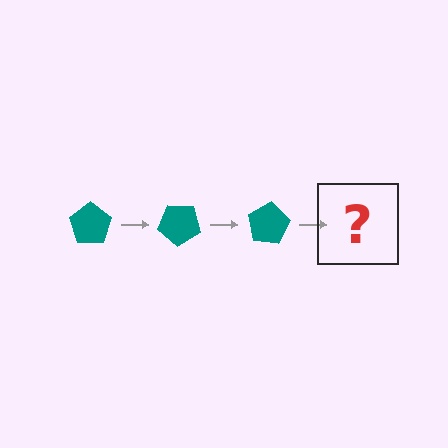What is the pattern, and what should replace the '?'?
The pattern is that the pentagon rotates 40 degrees each step. The '?' should be a teal pentagon rotated 120 degrees.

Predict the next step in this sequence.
The next step is a teal pentagon rotated 120 degrees.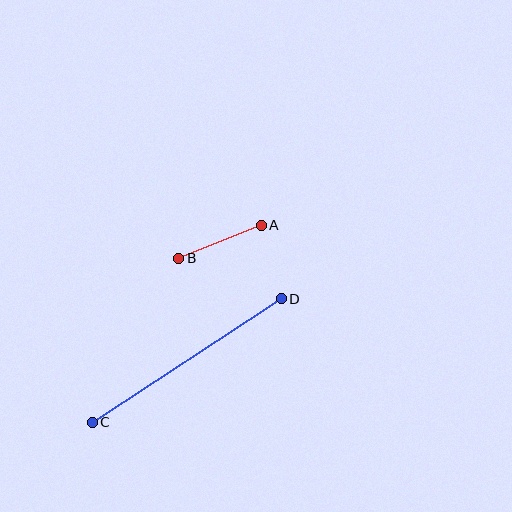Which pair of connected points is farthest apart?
Points C and D are farthest apart.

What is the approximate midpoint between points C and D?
The midpoint is at approximately (187, 360) pixels.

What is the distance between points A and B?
The distance is approximately 89 pixels.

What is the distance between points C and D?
The distance is approximately 226 pixels.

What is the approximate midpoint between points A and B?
The midpoint is at approximately (220, 242) pixels.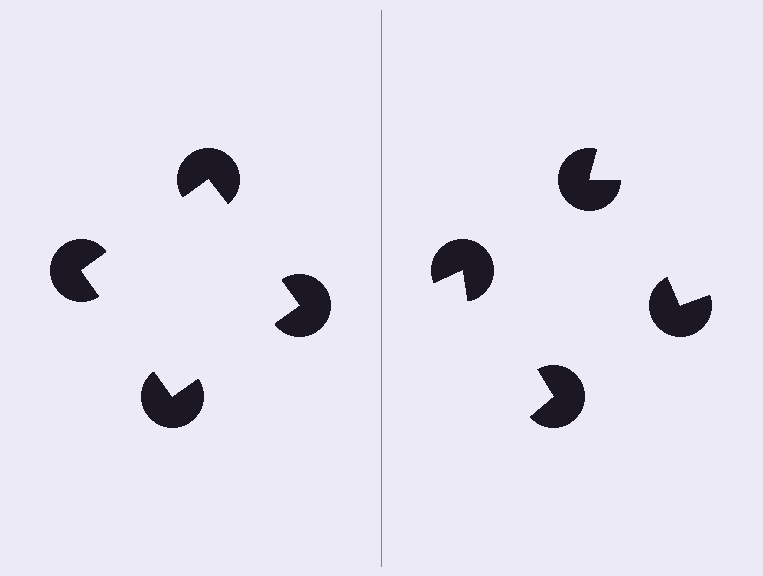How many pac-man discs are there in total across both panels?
8 — 4 on each side.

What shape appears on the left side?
An illusory square.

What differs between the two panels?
The pac-man discs are positioned identically on both sides; only the wedge orientations differ. On the left they align to a square; on the right they are misaligned.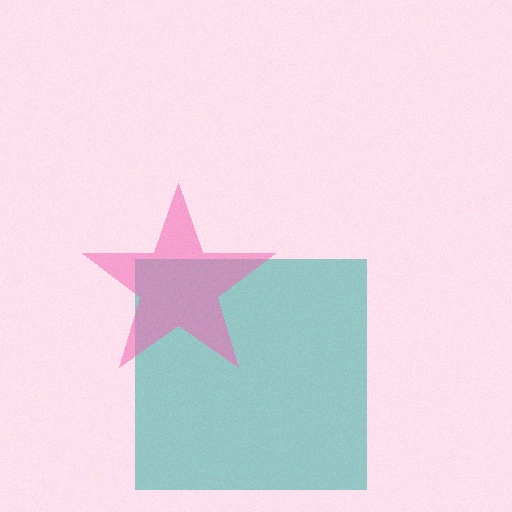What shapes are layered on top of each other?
The layered shapes are: a teal square, a pink star.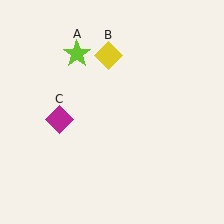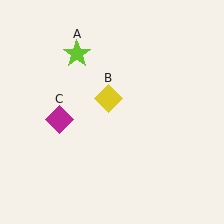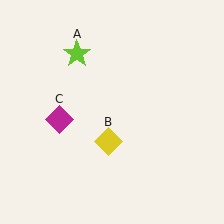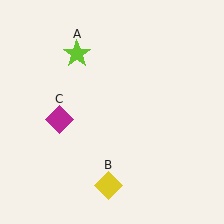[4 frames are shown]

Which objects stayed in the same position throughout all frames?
Lime star (object A) and magenta diamond (object C) remained stationary.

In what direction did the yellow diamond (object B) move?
The yellow diamond (object B) moved down.